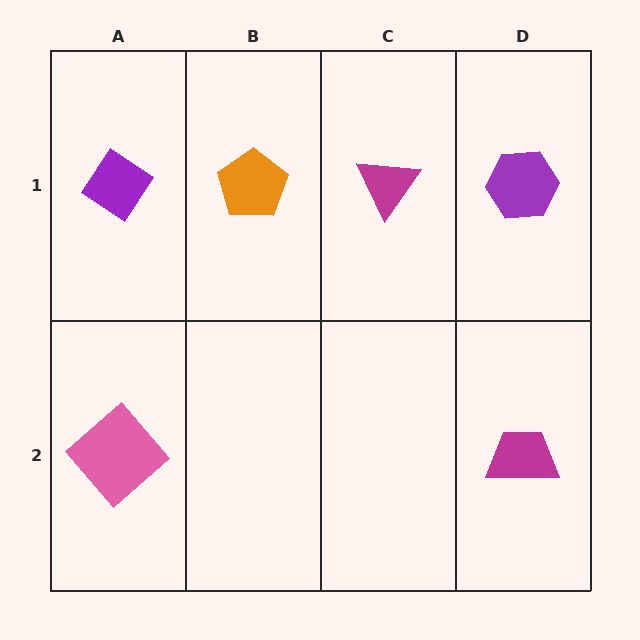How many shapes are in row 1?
4 shapes.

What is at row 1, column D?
A purple hexagon.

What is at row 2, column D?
A magenta trapezoid.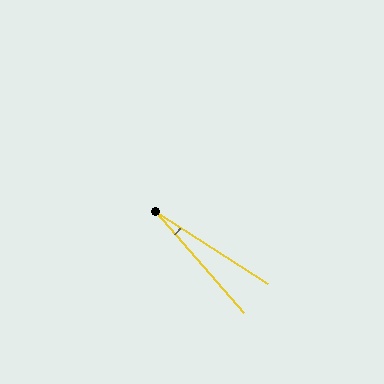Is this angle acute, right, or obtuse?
It is acute.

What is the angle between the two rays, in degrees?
Approximately 16 degrees.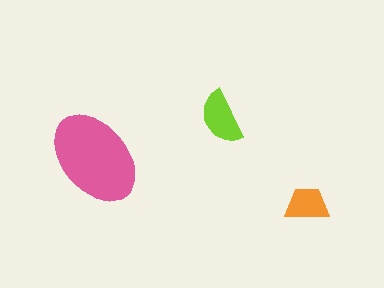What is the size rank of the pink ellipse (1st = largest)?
1st.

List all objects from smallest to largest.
The orange trapezoid, the lime semicircle, the pink ellipse.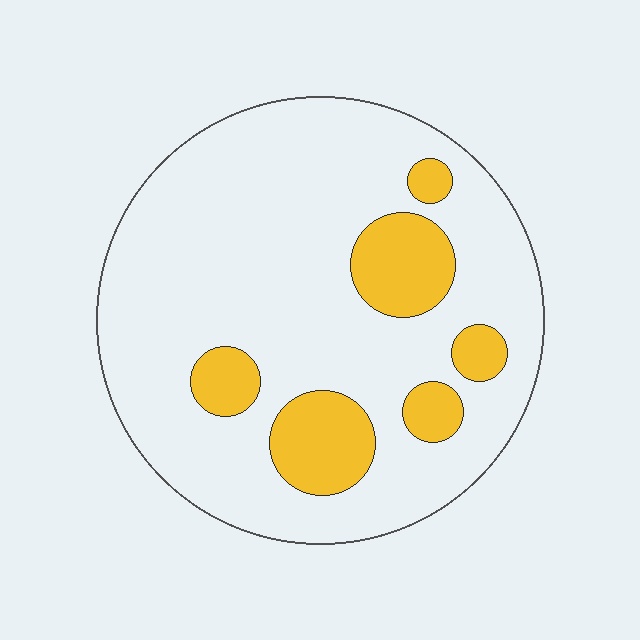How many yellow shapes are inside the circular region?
6.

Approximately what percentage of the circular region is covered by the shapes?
Approximately 20%.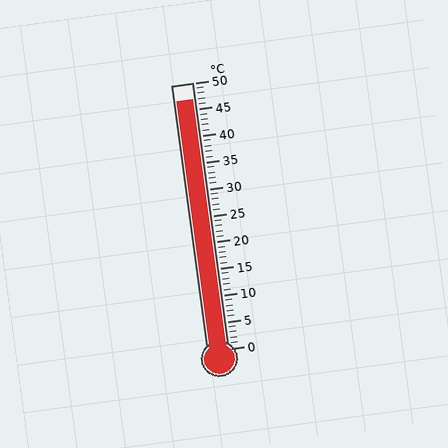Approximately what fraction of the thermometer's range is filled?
The thermometer is filled to approximately 95% of its range.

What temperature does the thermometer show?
The thermometer shows approximately 47°C.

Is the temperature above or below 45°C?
The temperature is above 45°C.